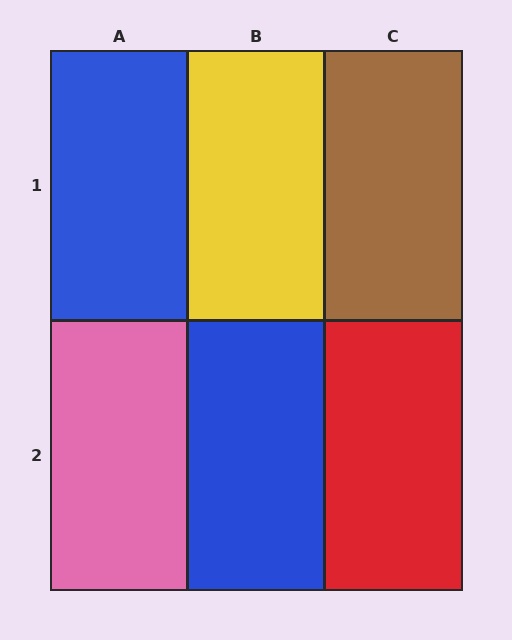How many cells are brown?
1 cell is brown.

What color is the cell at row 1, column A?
Blue.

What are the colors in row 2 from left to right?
Pink, blue, red.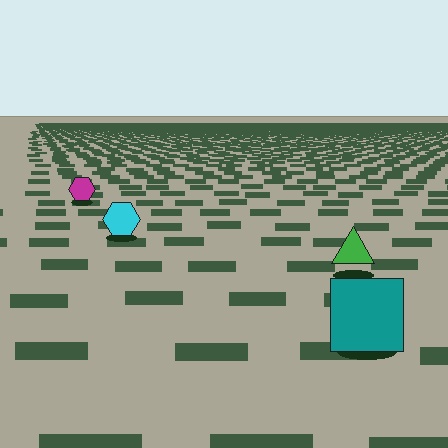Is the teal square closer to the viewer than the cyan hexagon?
Yes. The teal square is closer — you can tell from the texture gradient: the ground texture is coarser near it.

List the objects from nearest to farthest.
From nearest to farthest: the teal square, the green triangle, the cyan hexagon, the magenta hexagon.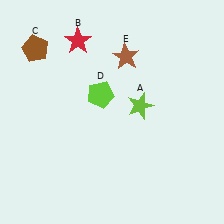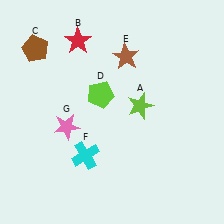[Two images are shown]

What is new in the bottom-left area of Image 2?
A pink star (G) was added in the bottom-left area of Image 2.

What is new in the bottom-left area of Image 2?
A cyan cross (F) was added in the bottom-left area of Image 2.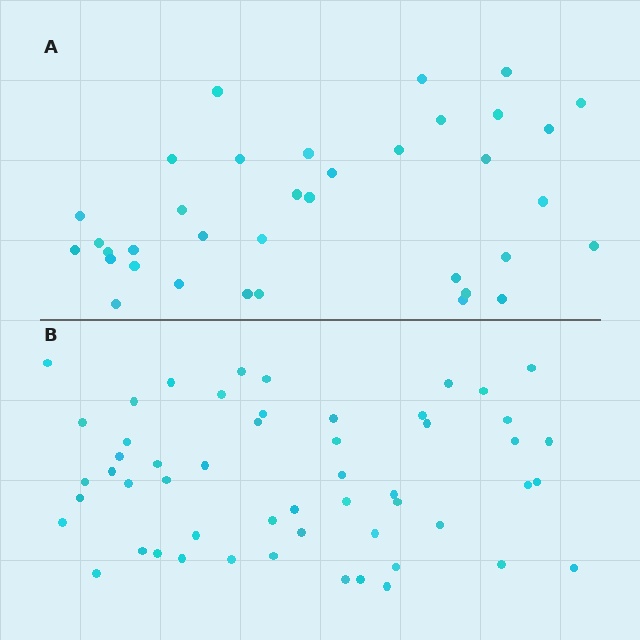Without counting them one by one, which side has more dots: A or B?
Region B (the bottom region) has more dots.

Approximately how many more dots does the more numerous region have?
Region B has approximately 15 more dots than region A.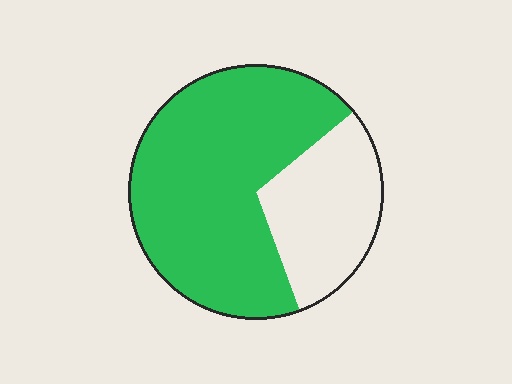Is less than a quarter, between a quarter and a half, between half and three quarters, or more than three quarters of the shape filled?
Between half and three quarters.